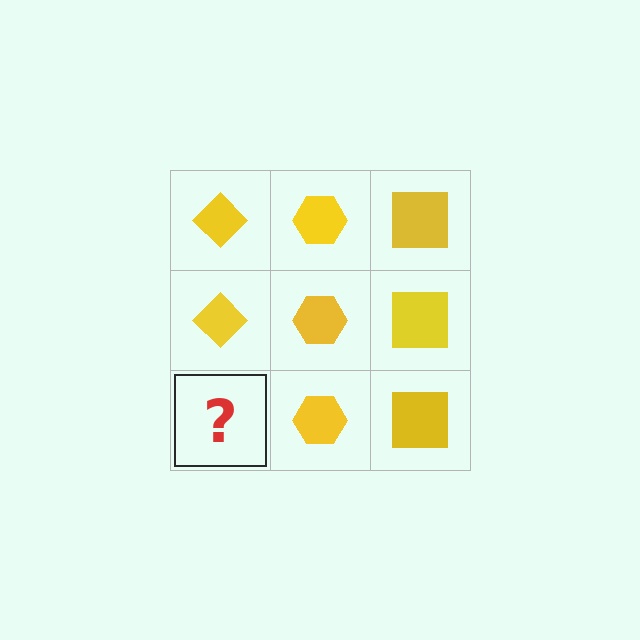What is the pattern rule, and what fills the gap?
The rule is that each column has a consistent shape. The gap should be filled with a yellow diamond.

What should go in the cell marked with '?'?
The missing cell should contain a yellow diamond.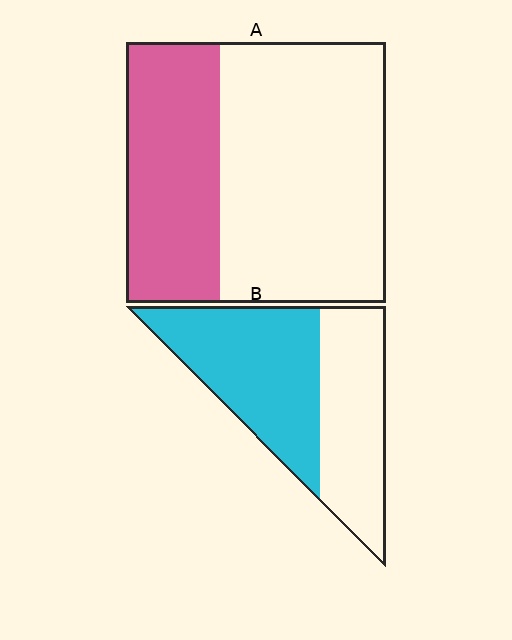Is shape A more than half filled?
No.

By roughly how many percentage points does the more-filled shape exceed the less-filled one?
By roughly 20 percentage points (B over A).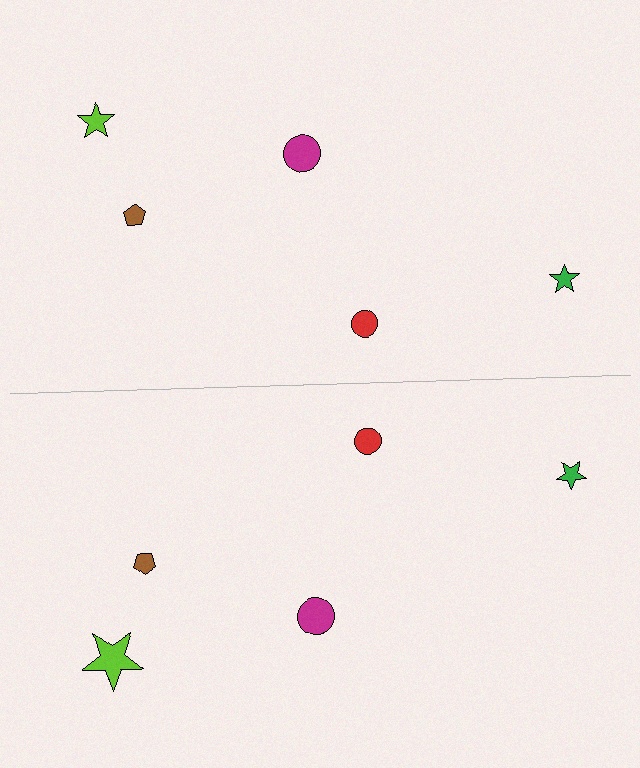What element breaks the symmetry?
The lime star on the bottom side has a different size than its mirror counterpart.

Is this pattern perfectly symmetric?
No, the pattern is not perfectly symmetric. The lime star on the bottom side has a different size than its mirror counterpart.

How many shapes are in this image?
There are 10 shapes in this image.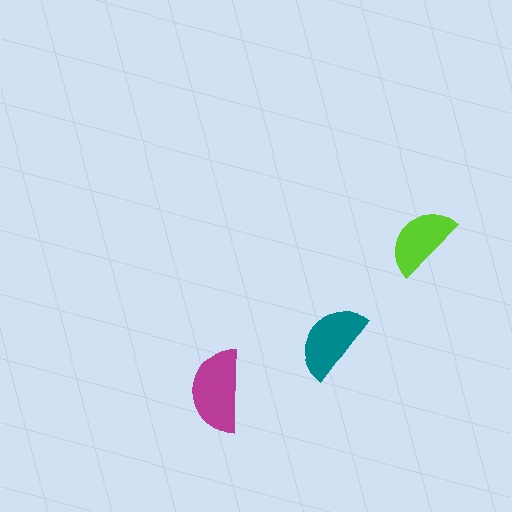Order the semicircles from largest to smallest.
the magenta one, the teal one, the lime one.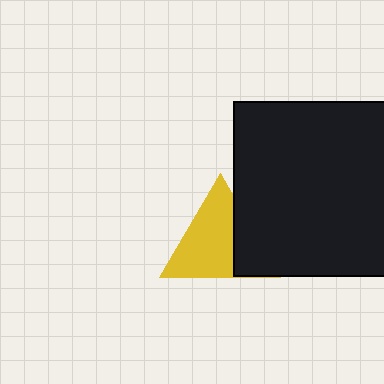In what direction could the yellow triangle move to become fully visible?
The yellow triangle could move left. That would shift it out from behind the black square entirely.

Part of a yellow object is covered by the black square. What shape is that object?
It is a triangle.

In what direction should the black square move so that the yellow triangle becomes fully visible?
The black square should move right. That is the shortest direction to clear the overlap and leave the yellow triangle fully visible.